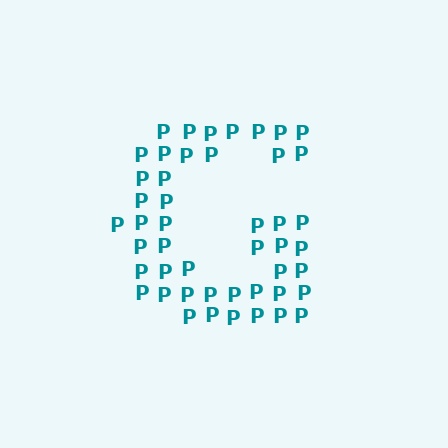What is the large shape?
The large shape is the letter G.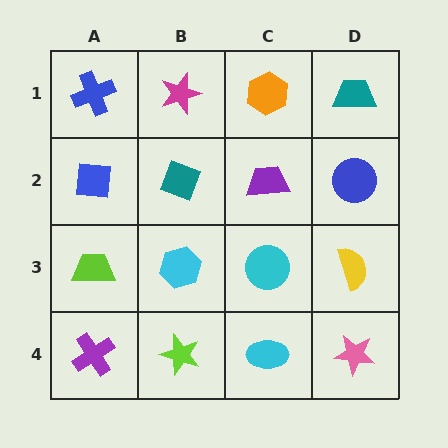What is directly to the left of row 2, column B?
A blue square.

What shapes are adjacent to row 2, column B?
A magenta star (row 1, column B), a cyan hexagon (row 3, column B), a blue square (row 2, column A), a purple trapezoid (row 2, column C).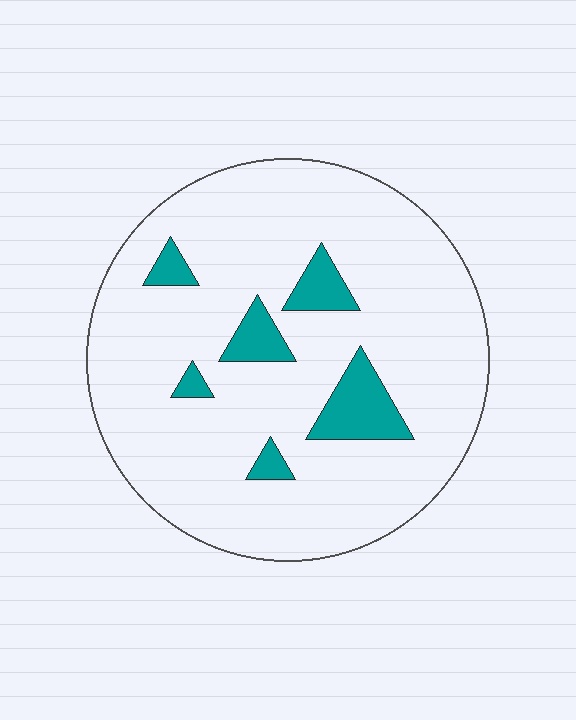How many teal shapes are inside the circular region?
6.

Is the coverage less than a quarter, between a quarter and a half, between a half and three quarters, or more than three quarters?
Less than a quarter.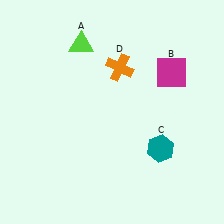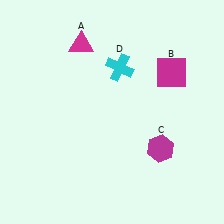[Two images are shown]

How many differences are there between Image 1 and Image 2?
There are 3 differences between the two images.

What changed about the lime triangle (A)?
In Image 1, A is lime. In Image 2, it changed to magenta.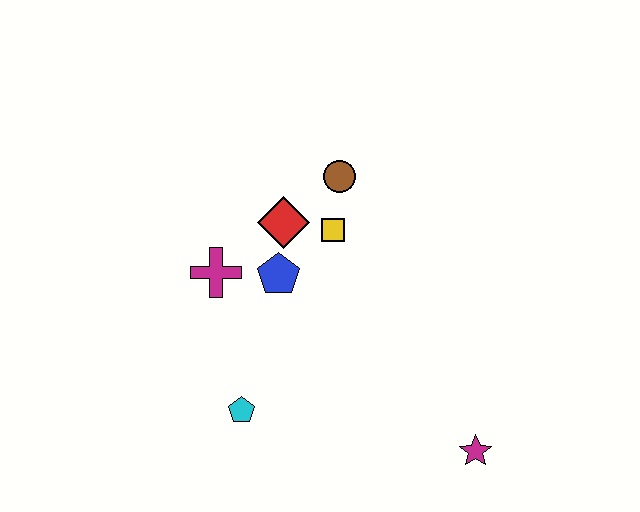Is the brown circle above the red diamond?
Yes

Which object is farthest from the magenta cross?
The magenta star is farthest from the magenta cross.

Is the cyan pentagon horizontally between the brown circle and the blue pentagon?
No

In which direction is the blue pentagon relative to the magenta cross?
The blue pentagon is to the right of the magenta cross.